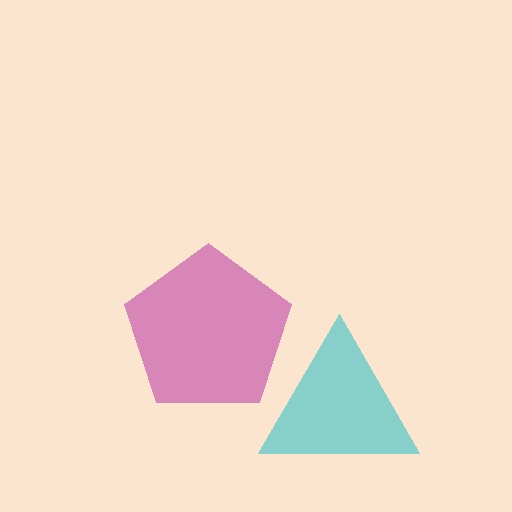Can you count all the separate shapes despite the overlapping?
Yes, there are 2 separate shapes.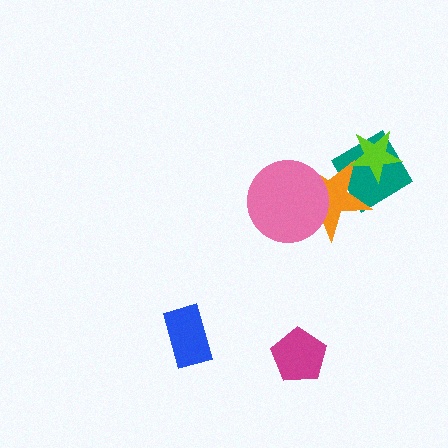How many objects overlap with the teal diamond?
2 objects overlap with the teal diamond.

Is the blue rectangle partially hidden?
No, no other shape covers it.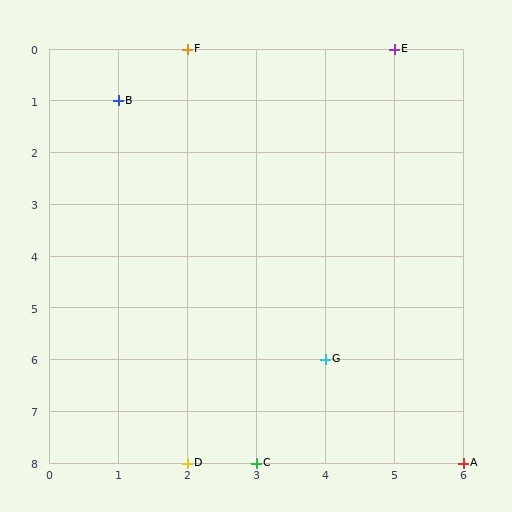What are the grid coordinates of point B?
Point B is at grid coordinates (1, 1).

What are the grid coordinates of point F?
Point F is at grid coordinates (2, 0).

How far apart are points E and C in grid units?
Points E and C are 2 columns and 8 rows apart (about 8.2 grid units diagonally).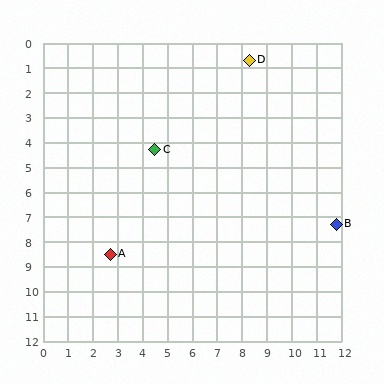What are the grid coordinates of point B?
Point B is at approximately (11.8, 7.3).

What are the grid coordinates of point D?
Point D is at approximately (8.3, 0.7).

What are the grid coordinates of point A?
Point A is at approximately (2.7, 8.5).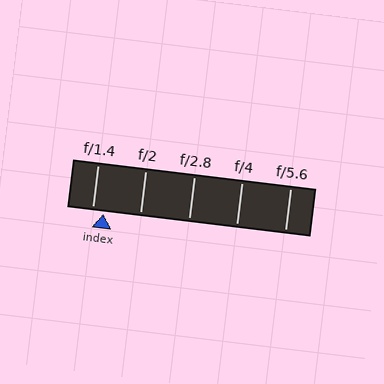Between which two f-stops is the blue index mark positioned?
The index mark is between f/1.4 and f/2.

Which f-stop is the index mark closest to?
The index mark is closest to f/1.4.